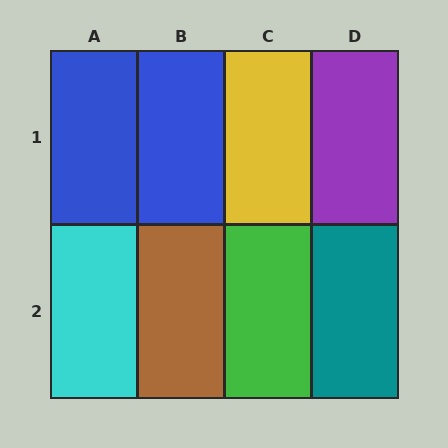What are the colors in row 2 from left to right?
Cyan, brown, green, teal.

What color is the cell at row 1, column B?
Blue.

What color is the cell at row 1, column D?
Purple.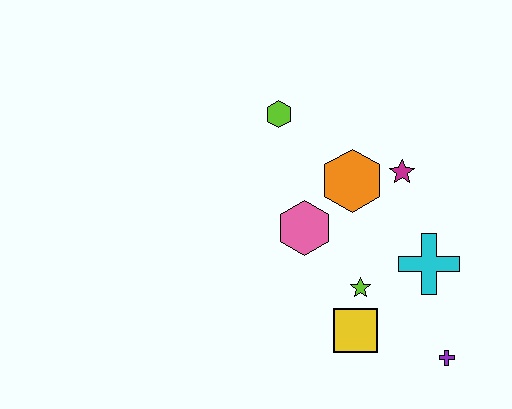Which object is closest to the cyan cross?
The lime star is closest to the cyan cross.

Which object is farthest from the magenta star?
The purple cross is farthest from the magenta star.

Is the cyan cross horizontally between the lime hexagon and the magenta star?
No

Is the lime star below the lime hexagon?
Yes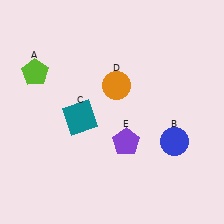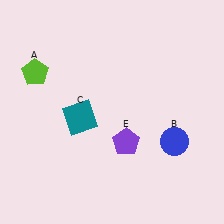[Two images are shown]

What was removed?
The orange circle (D) was removed in Image 2.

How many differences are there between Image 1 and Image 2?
There is 1 difference between the two images.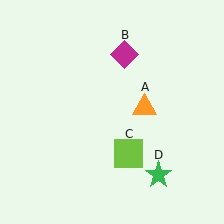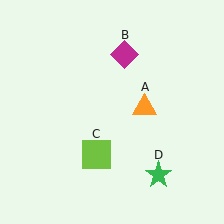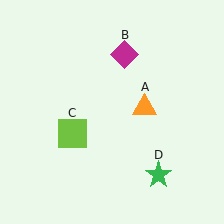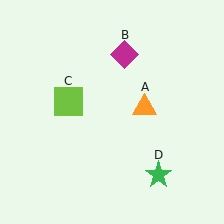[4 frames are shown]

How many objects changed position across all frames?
1 object changed position: lime square (object C).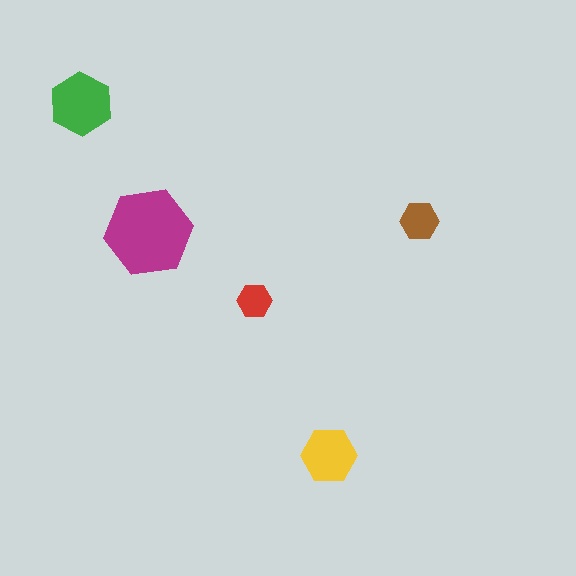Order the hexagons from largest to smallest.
the magenta one, the green one, the yellow one, the brown one, the red one.